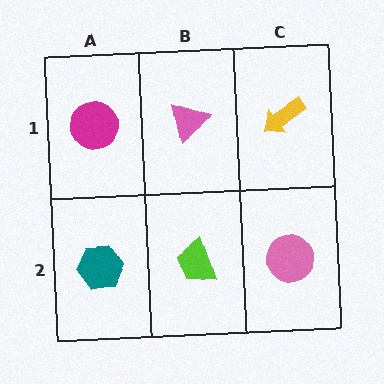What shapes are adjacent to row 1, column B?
A lime trapezoid (row 2, column B), a magenta circle (row 1, column A), a yellow arrow (row 1, column C).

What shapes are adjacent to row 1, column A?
A teal hexagon (row 2, column A), a pink triangle (row 1, column B).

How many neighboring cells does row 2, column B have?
3.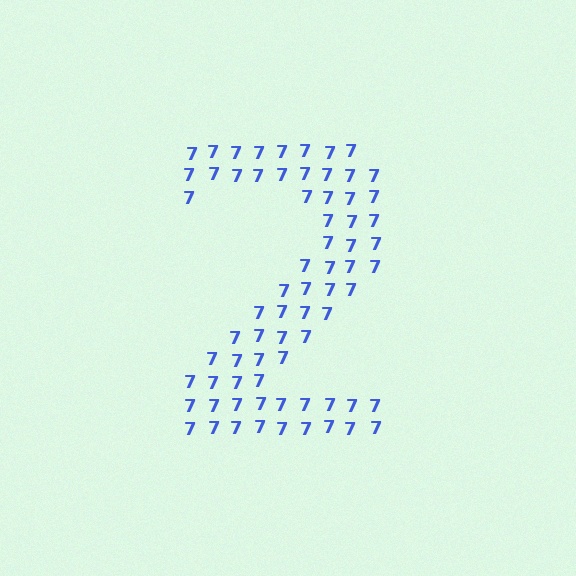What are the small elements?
The small elements are digit 7's.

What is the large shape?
The large shape is the digit 2.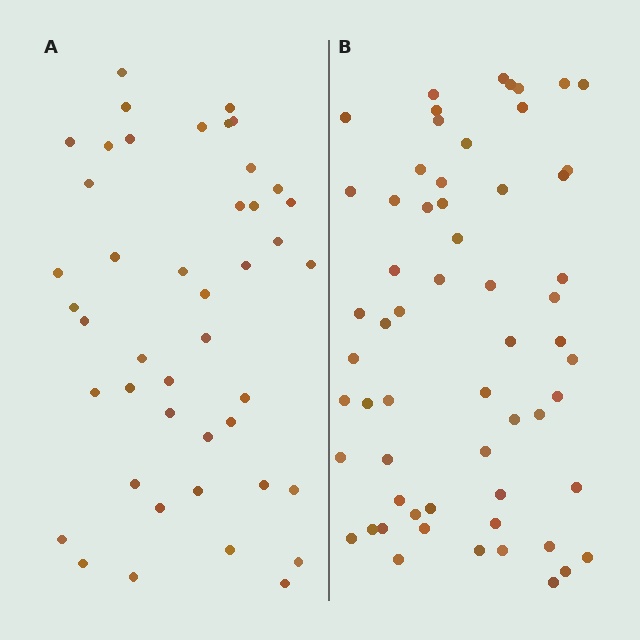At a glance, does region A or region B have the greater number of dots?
Region B (the right region) has more dots.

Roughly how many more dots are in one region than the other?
Region B has approximately 15 more dots than region A.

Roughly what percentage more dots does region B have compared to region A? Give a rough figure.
About 35% more.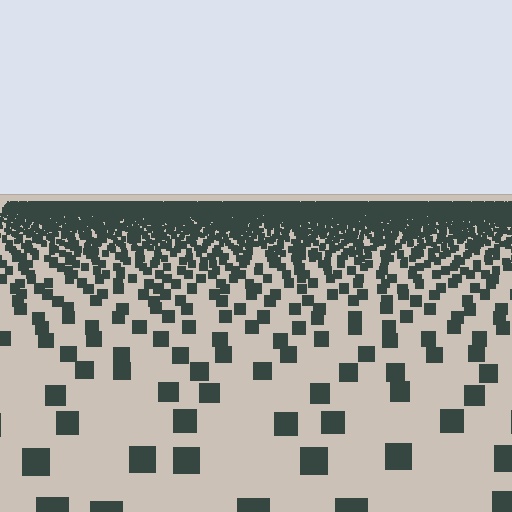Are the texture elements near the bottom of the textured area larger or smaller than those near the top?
Larger. Near the bottom, elements are closer to the viewer and appear at a bigger on-screen size.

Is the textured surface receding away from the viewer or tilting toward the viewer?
The surface is receding away from the viewer. Texture elements get smaller and denser toward the top.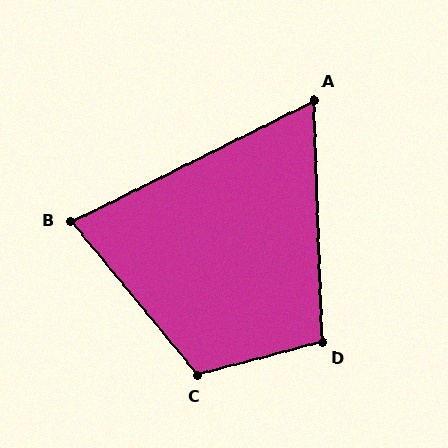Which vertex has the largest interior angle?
C, at approximately 115 degrees.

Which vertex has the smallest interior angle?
A, at approximately 65 degrees.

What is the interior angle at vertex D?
Approximately 103 degrees (obtuse).